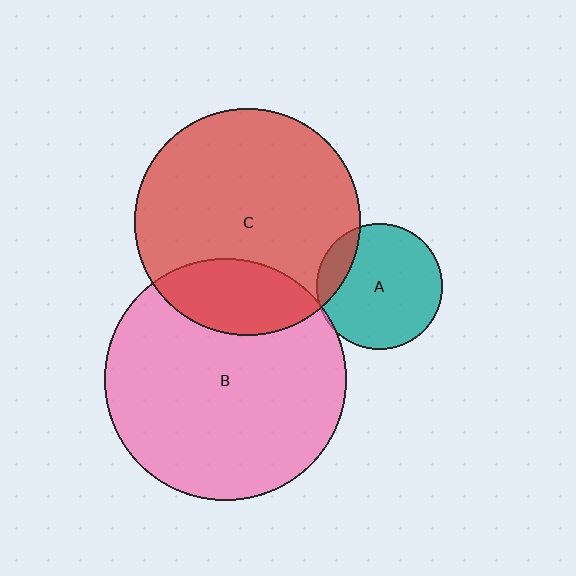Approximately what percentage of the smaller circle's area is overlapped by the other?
Approximately 15%.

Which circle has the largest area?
Circle B (pink).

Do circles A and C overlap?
Yes.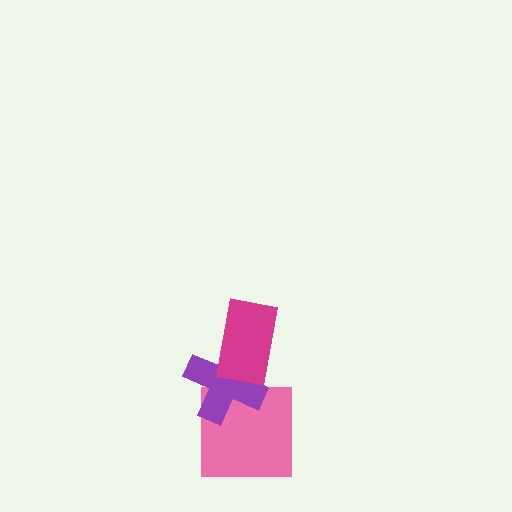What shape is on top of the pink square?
The purple cross is on top of the pink square.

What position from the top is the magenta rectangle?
The magenta rectangle is 1st from the top.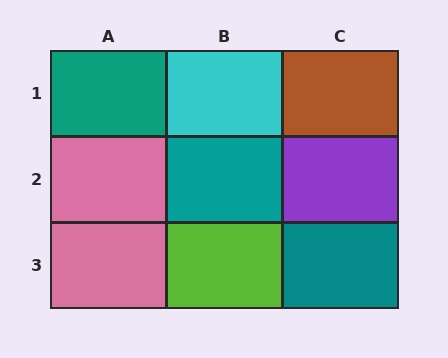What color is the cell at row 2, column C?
Purple.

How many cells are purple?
1 cell is purple.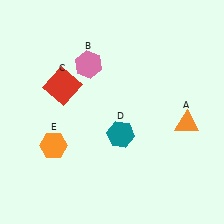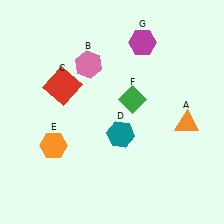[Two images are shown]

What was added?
A green diamond (F), a magenta hexagon (G) were added in Image 2.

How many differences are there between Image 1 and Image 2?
There are 2 differences between the two images.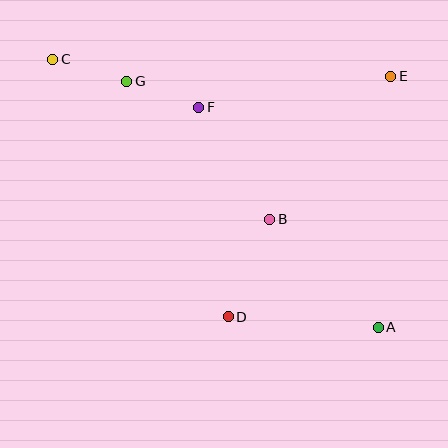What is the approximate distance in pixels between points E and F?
The distance between E and F is approximately 195 pixels.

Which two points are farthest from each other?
Points A and C are farthest from each other.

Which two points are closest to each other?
Points F and G are closest to each other.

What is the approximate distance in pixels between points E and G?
The distance between E and G is approximately 264 pixels.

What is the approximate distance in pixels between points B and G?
The distance between B and G is approximately 199 pixels.